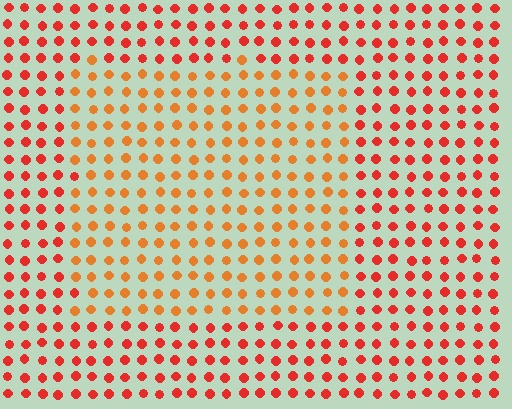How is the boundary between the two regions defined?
The boundary is defined purely by a slight shift in hue (about 27 degrees). Spacing, size, and orientation are identical on both sides.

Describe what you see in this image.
The image is filled with small red elements in a uniform arrangement. A rectangle-shaped region is visible where the elements are tinted to a slightly different hue, forming a subtle color boundary.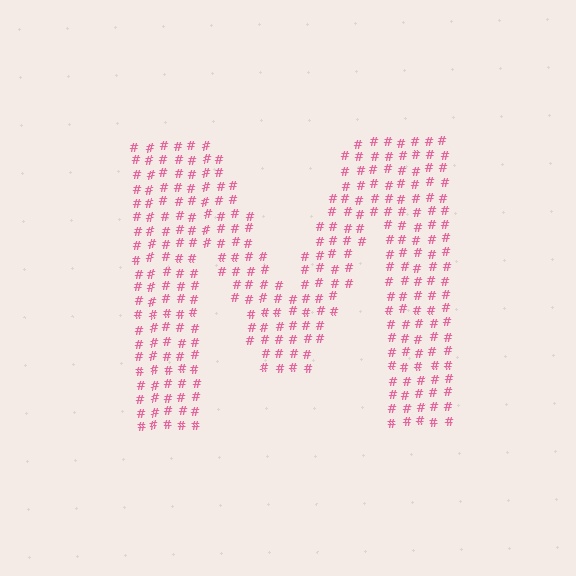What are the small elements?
The small elements are hash symbols.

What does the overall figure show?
The overall figure shows the letter M.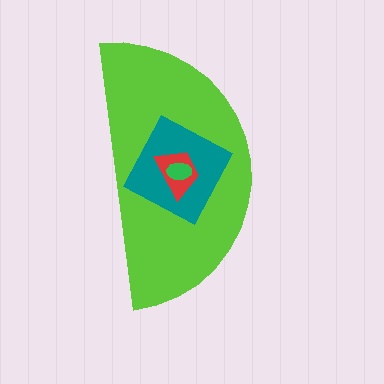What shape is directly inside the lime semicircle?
The teal square.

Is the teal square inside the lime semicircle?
Yes.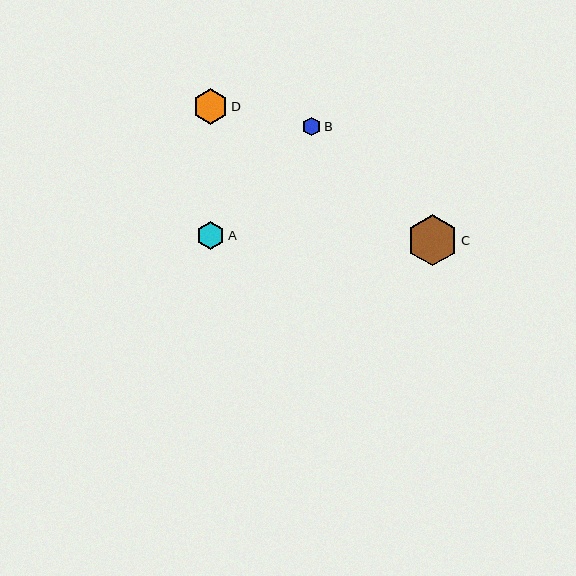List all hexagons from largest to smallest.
From largest to smallest: C, D, A, B.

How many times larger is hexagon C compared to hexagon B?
Hexagon C is approximately 2.8 times the size of hexagon B.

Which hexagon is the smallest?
Hexagon B is the smallest with a size of approximately 18 pixels.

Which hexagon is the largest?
Hexagon C is the largest with a size of approximately 51 pixels.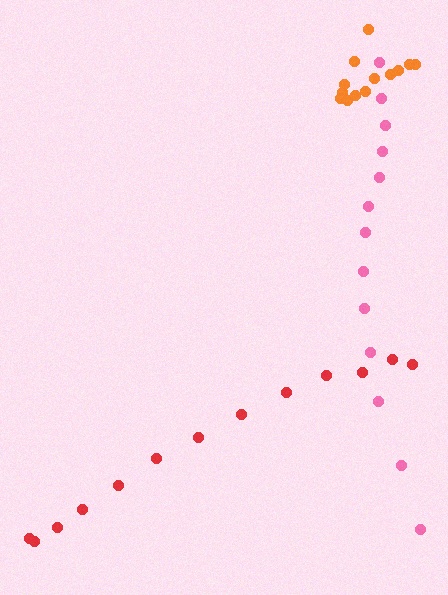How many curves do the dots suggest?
There are 3 distinct paths.